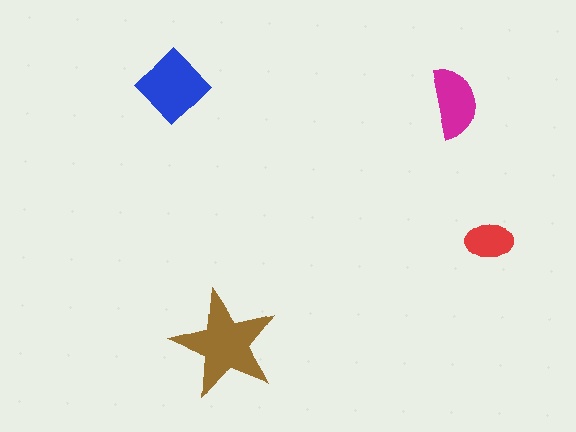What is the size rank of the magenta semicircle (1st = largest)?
3rd.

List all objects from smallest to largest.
The red ellipse, the magenta semicircle, the blue diamond, the brown star.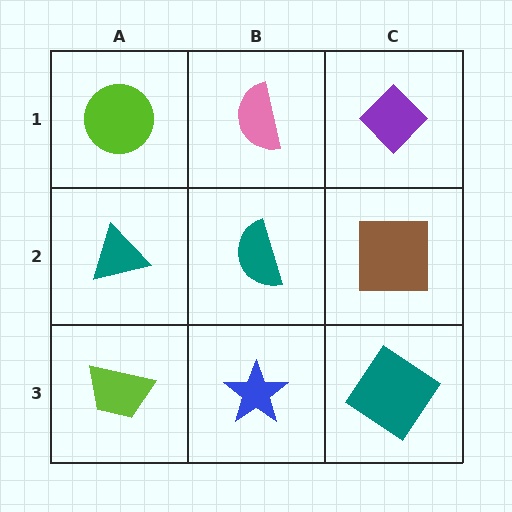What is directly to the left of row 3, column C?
A blue star.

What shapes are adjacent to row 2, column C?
A purple diamond (row 1, column C), a teal diamond (row 3, column C), a teal semicircle (row 2, column B).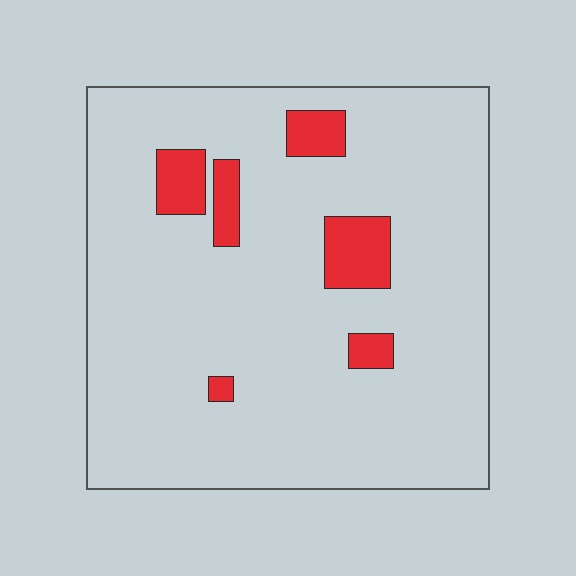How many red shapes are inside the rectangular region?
6.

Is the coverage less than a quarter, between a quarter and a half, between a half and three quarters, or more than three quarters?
Less than a quarter.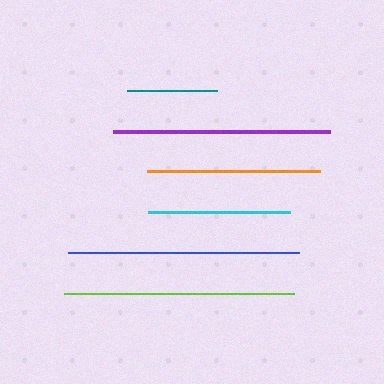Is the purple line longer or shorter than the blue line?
The blue line is longer than the purple line.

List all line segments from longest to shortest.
From longest to shortest: blue, lime, purple, orange, cyan, teal.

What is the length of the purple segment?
The purple segment is approximately 217 pixels long.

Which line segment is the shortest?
The teal line is the shortest at approximately 90 pixels.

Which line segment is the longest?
The blue line is the longest at approximately 231 pixels.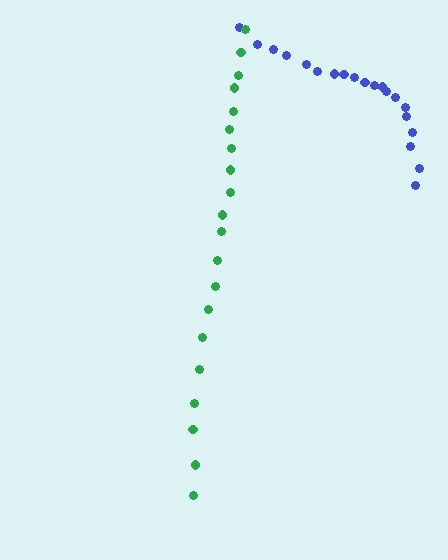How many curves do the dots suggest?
There are 2 distinct paths.